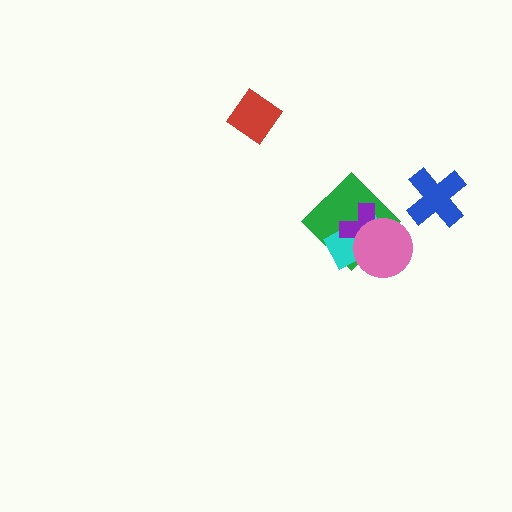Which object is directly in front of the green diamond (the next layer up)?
The cyan rectangle is directly in front of the green diamond.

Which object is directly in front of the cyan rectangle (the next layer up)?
The purple cross is directly in front of the cyan rectangle.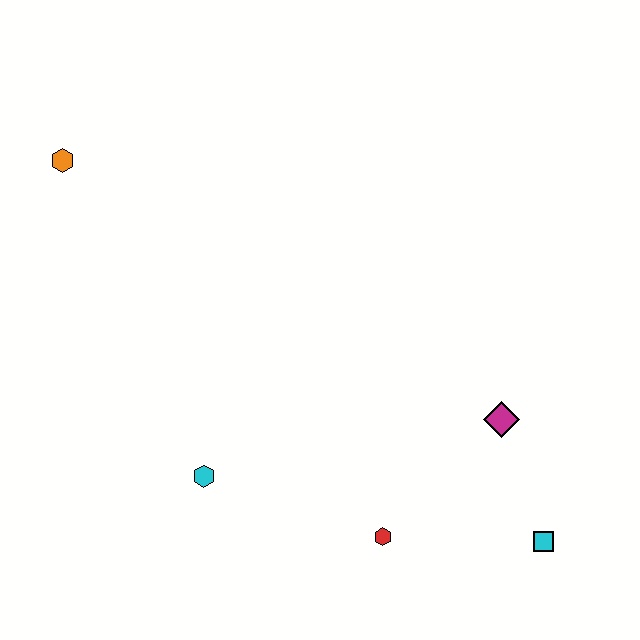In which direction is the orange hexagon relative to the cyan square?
The orange hexagon is to the left of the cyan square.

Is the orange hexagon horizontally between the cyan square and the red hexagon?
No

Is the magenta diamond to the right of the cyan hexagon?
Yes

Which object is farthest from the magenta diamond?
The orange hexagon is farthest from the magenta diamond.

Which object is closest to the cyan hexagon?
The red hexagon is closest to the cyan hexagon.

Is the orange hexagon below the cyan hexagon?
No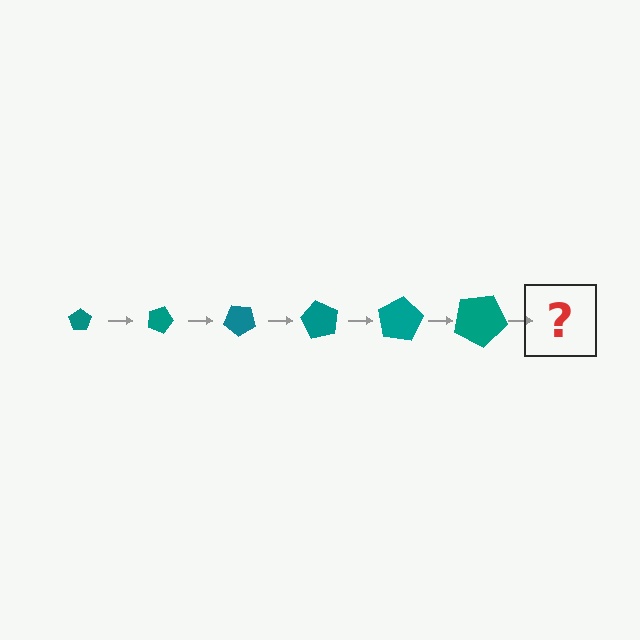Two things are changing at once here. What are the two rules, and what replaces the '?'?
The two rules are that the pentagon grows larger each step and it rotates 20 degrees each step. The '?' should be a pentagon, larger than the previous one and rotated 120 degrees from the start.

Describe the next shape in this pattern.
It should be a pentagon, larger than the previous one and rotated 120 degrees from the start.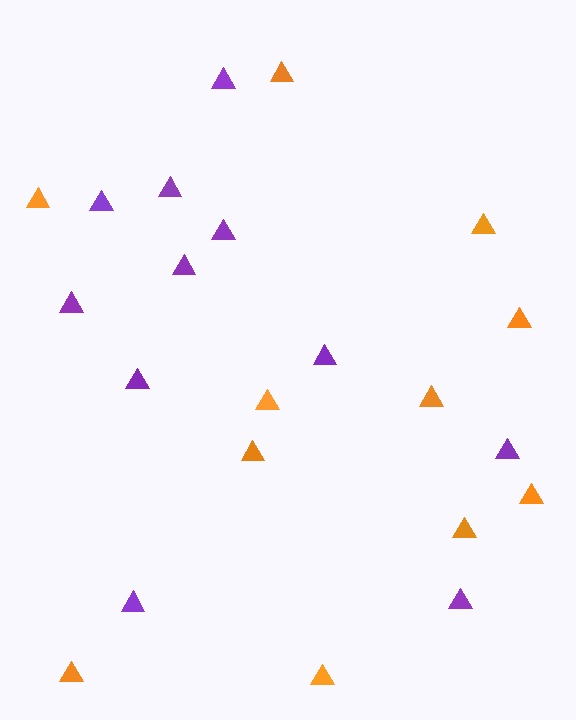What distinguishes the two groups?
There are 2 groups: one group of purple triangles (11) and one group of orange triangles (11).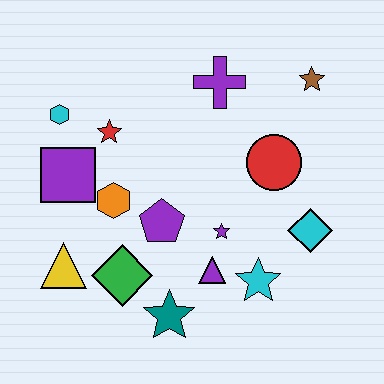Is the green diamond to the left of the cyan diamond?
Yes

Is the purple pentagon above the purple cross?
No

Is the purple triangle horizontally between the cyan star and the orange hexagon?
Yes